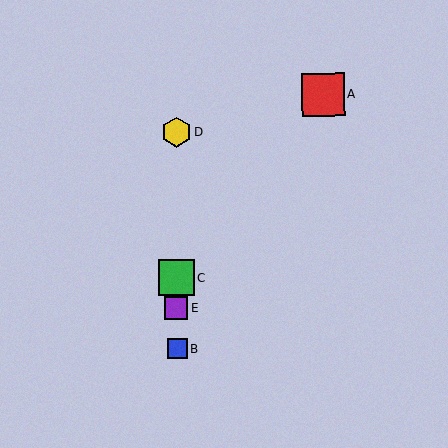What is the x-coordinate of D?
Object D is at x≈176.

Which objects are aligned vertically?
Objects B, C, D, E are aligned vertically.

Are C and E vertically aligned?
Yes, both are at x≈177.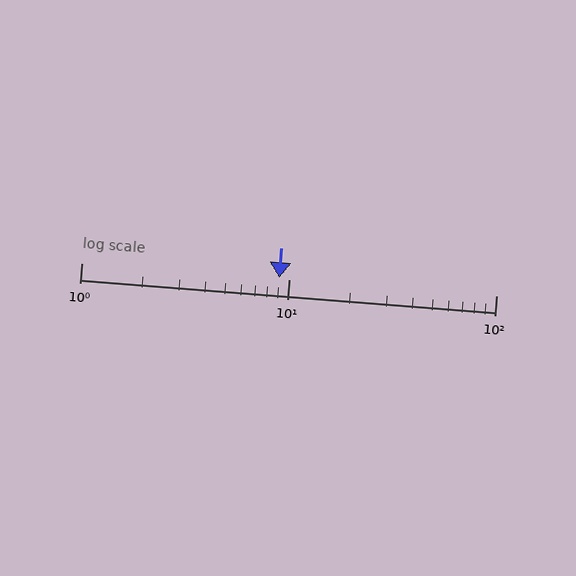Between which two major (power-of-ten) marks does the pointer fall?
The pointer is between 1 and 10.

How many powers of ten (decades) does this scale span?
The scale spans 2 decades, from 1 to 100.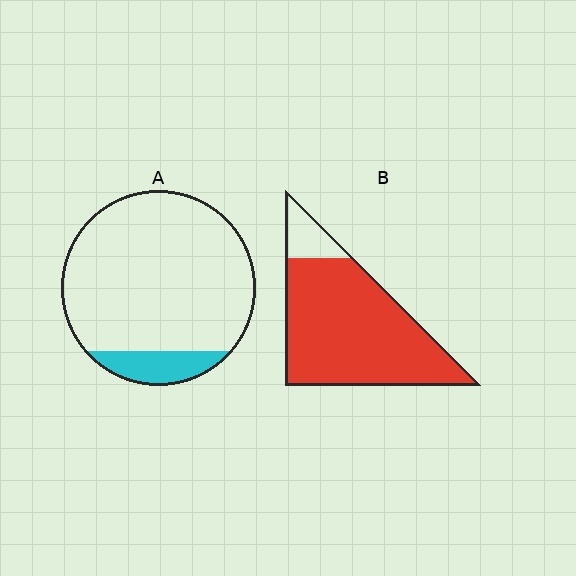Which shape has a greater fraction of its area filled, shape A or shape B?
Shape B.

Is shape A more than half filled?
No.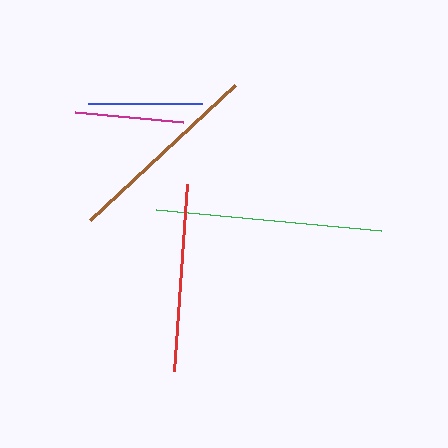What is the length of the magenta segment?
The magenta segment is approximately 108 pixels long.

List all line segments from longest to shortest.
From longest to shortest: green, brown, red, blue, magenta.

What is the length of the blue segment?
The blue segment is approximately 114 pixels long.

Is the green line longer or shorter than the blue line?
The green line is longer than the blue line.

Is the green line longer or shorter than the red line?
The green line is longer than the red line.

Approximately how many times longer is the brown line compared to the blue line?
The brown line is approximately 1.7 times the length of the blue line.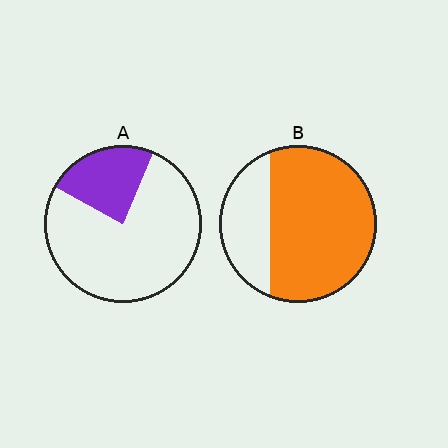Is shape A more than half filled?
No.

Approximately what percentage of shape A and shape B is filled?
A is approximately 25% and B is approximately 70%.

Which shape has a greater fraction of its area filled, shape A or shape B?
Shape B.